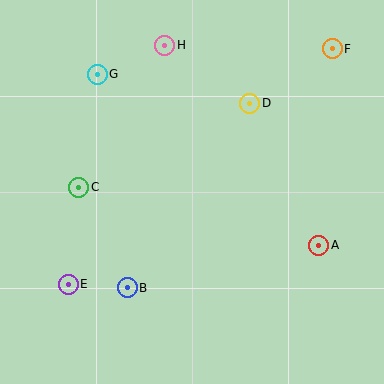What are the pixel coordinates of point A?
Point A is at (319, 245).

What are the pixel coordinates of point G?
Point G is at (97, 74).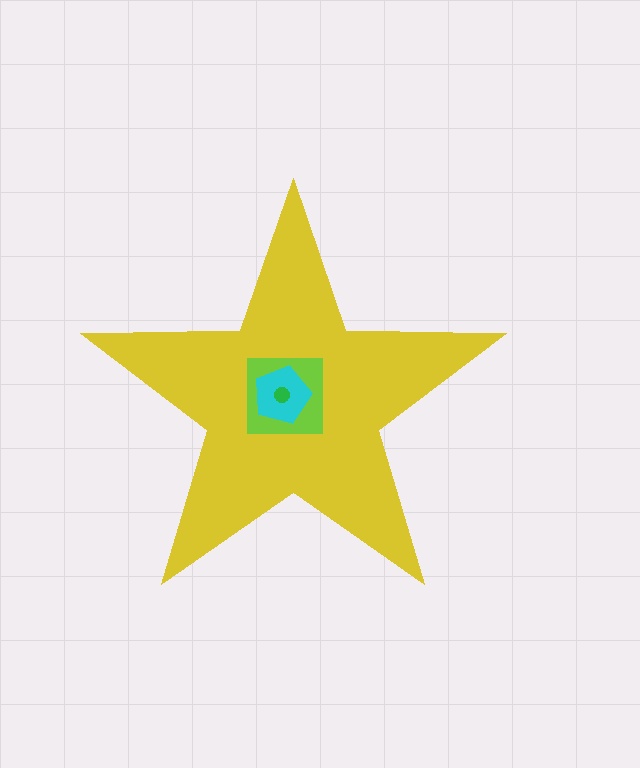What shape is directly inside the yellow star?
The lime square.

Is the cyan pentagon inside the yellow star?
Yes.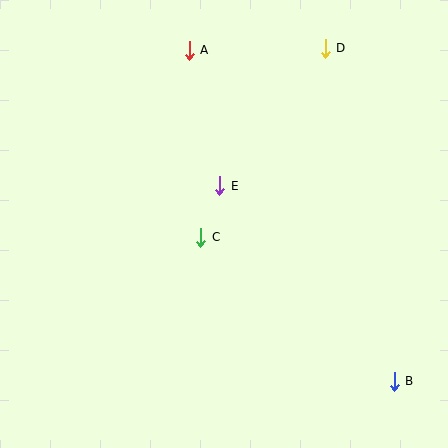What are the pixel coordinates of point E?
Point E is at (220, 186).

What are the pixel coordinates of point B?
Point B is at (394, 381).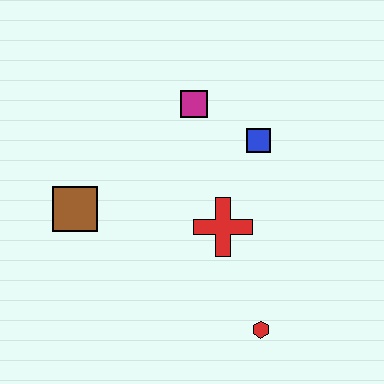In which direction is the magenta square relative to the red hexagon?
The magenta square is above the red hexagon.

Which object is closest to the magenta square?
The blue square is closest to the magenta square.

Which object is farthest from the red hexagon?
The magenta square is farthest from the red hexagon.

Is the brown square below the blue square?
Yes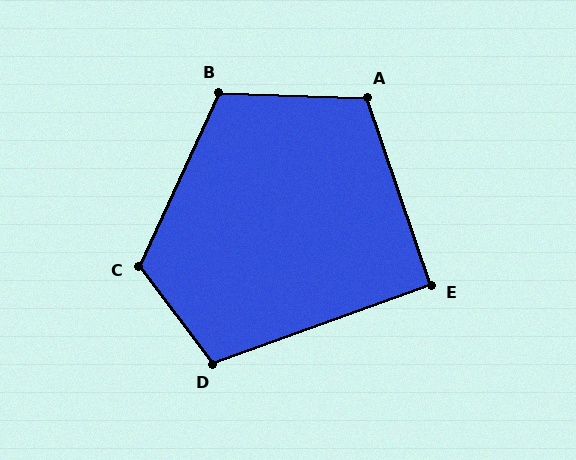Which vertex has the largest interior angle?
C, at approximately 118 degrees.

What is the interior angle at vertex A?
Approximately 111 degrees (obtuse).